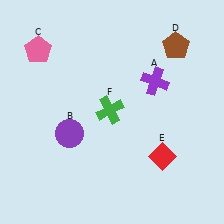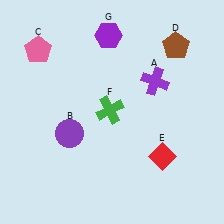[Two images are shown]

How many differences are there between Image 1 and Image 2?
There is 1 difference between the two images.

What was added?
A purple hexagon (G) was added in Image 2.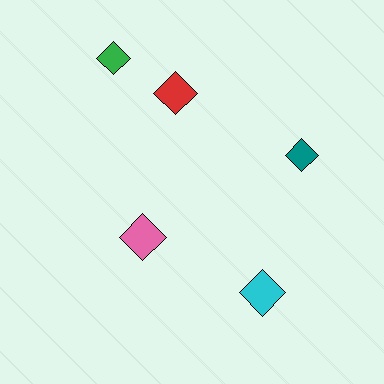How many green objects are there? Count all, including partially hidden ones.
There is 1 green object.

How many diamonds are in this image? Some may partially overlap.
There are 5 diamonds.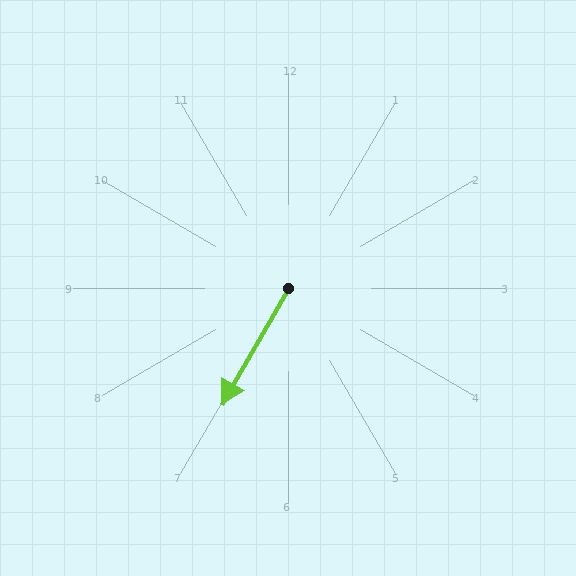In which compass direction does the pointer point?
Southwest.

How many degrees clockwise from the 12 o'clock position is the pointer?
Approximately 210 degrees.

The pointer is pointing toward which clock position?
Roughly 7 o'clock.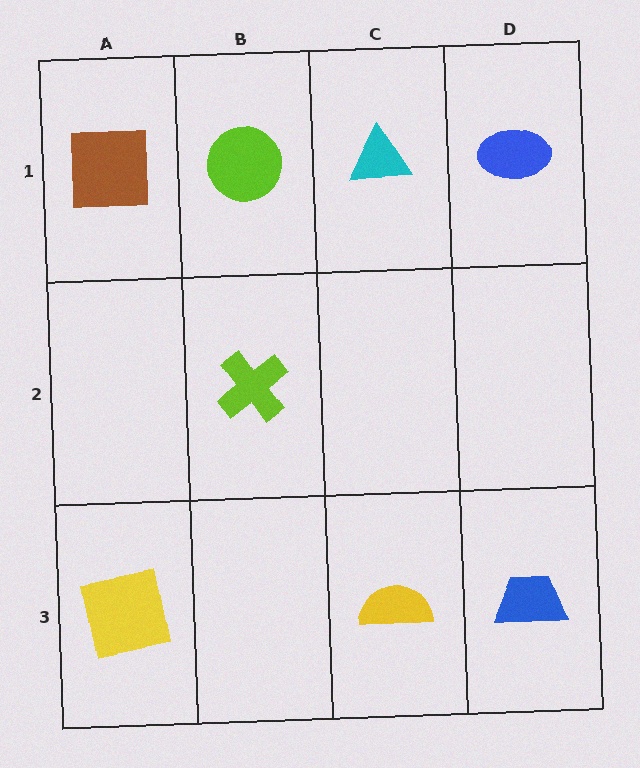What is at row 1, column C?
A cyan triangle.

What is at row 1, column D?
A blue ellipse.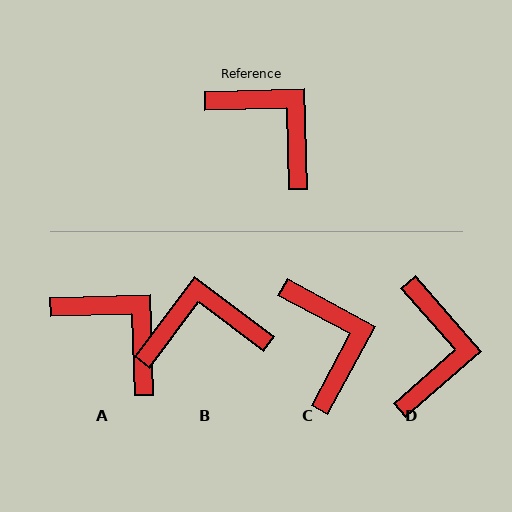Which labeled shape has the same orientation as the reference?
A.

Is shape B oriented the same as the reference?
No, it is off by about 51 degrees.